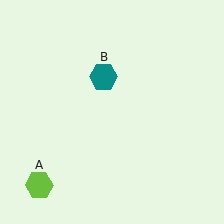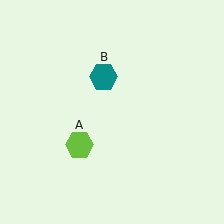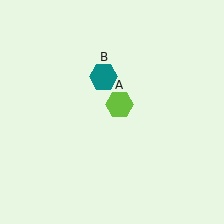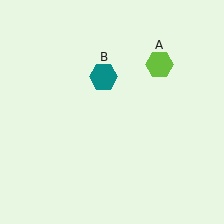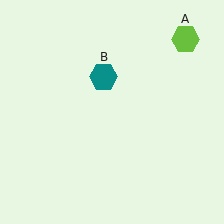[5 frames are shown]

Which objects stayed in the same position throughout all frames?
Teal hexagon (object B) remained stationary.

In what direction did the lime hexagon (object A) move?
The lime hexagon (object A) moved up and to the right.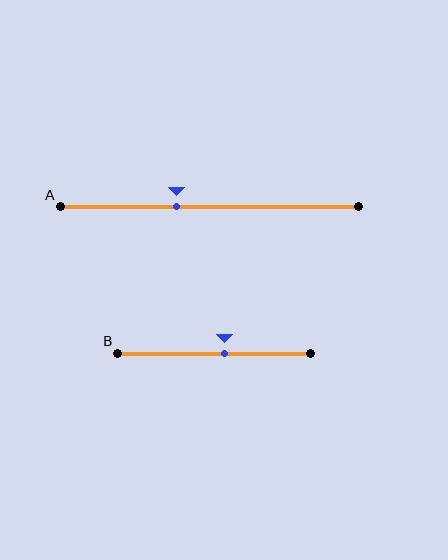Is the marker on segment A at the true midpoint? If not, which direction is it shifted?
No, the marker on segment A is shifted to the left by about 11% of the segment length.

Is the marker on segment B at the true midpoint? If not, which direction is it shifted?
No, the marker on segment B is shifted to the right by about 5% of the segment length.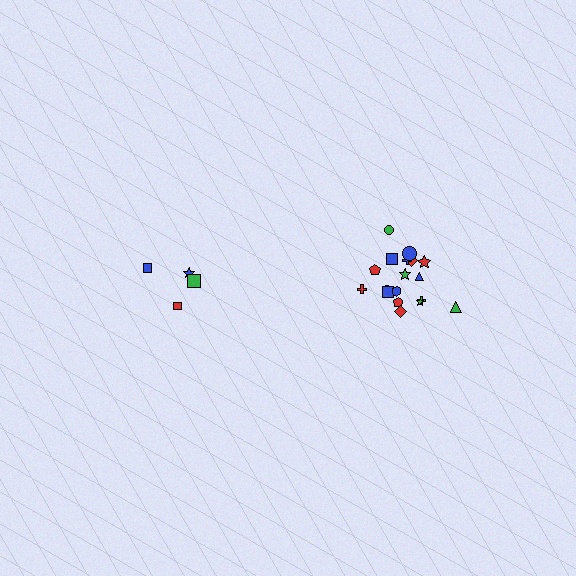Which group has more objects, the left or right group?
The right group.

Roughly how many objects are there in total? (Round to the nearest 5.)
Roughly 20 objects in total.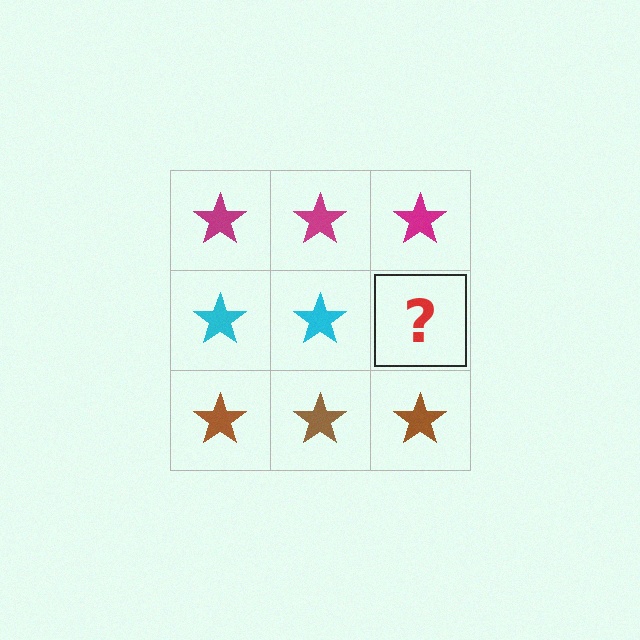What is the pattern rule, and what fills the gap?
The rule is that each row has a consistent color. The gap should be filled with a cyan star.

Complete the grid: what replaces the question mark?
The question mark should be replaced with a cyan star.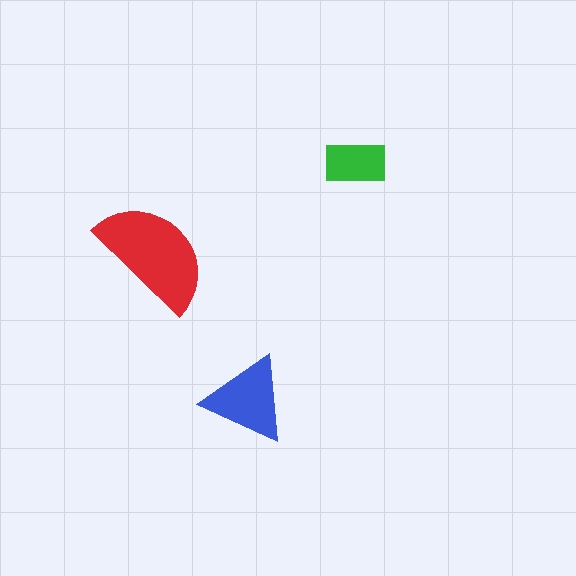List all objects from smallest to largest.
The green rectangle, the blue triangle, the red semicircle.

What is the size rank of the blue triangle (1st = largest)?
2nd.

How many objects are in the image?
There are 3 objects in the image.